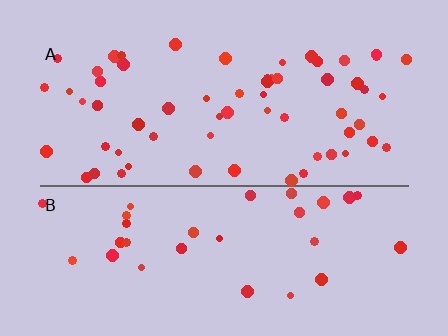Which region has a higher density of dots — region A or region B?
A (the top).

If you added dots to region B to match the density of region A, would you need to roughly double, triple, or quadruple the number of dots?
Approximately double.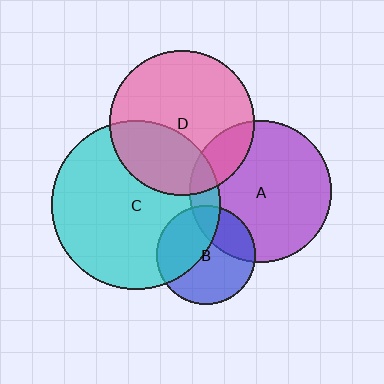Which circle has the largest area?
Circle C (cyan).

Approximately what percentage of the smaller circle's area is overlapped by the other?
Approximately 10%.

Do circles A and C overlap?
Yes.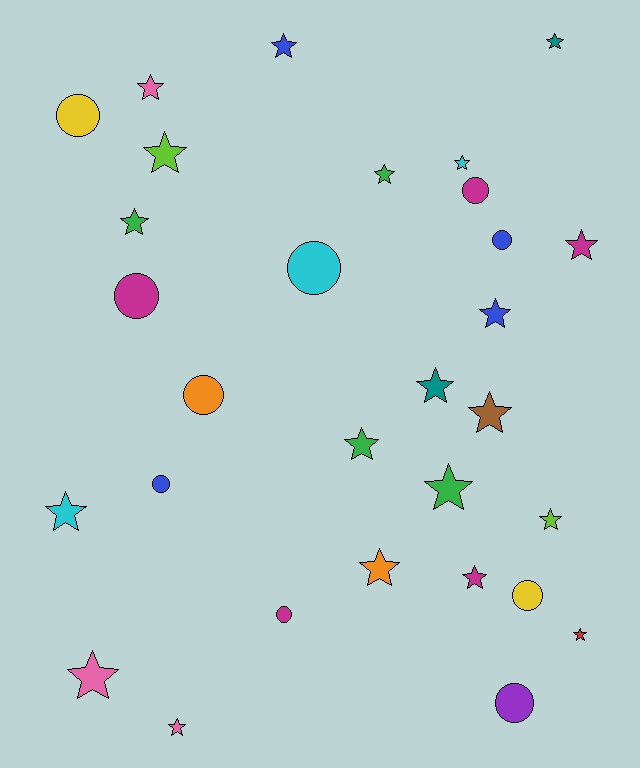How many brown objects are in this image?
There is 1 brown object.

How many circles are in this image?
There are 10 circles.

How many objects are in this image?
There are 30 objects.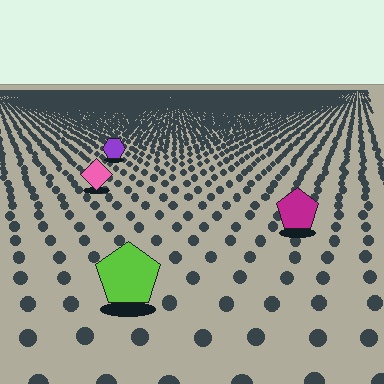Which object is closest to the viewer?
The lime pentagon is closest. The texture marks near it are larger and more spread out.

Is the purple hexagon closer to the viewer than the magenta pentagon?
No. The magenta pentagon is closer — you can tell from the texture gradient: the ground texture is coarser near it.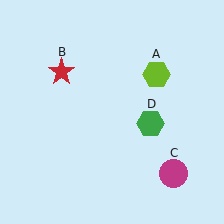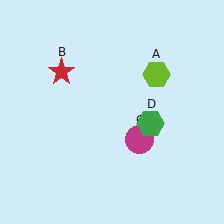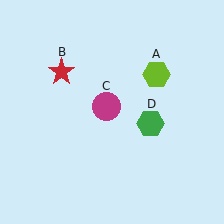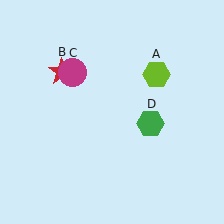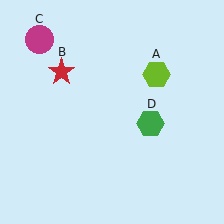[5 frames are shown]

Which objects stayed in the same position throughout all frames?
Lime hexagon (object A) and red star (object B) and green hexagon (object D) remained stationary.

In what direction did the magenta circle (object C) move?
The magenta circle (object C) moved up and to the left.